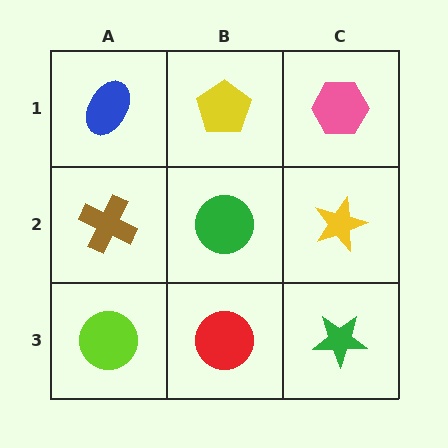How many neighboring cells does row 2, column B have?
4.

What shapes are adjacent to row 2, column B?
A yellow pentagon (row 1, column B), a red circle (row 3, column B), a brown cross (row 2, column A), a yellow star (row 2, column C).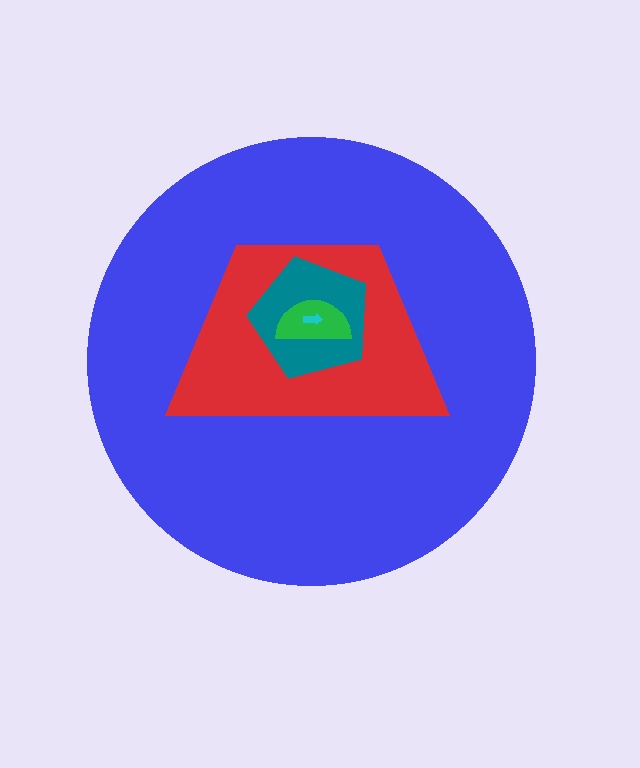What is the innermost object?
The cyan arrow.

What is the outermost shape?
The blue circle.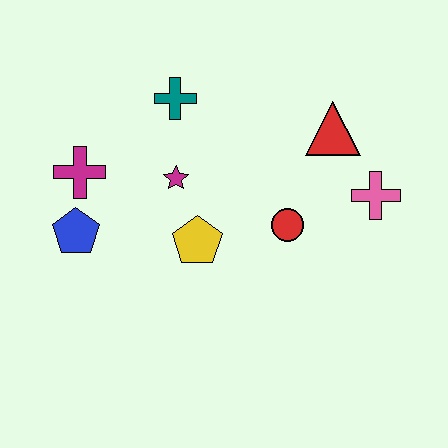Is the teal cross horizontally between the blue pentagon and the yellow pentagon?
Yes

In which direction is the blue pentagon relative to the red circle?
The blue pentagon is to the left of the red circle.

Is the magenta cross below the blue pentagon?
No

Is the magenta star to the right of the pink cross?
No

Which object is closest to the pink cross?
The red triangle is closest to the pink cross.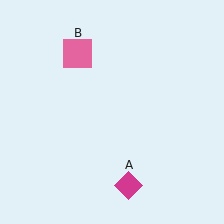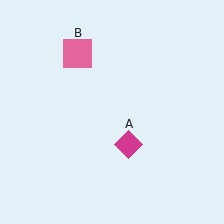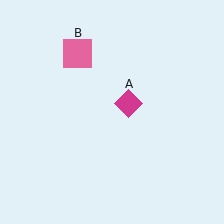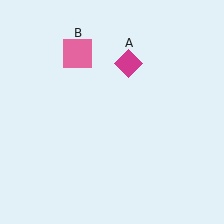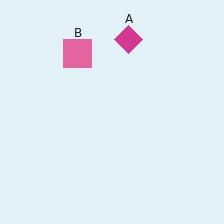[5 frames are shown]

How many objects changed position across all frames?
1 object changed position: magenta diamond (object A).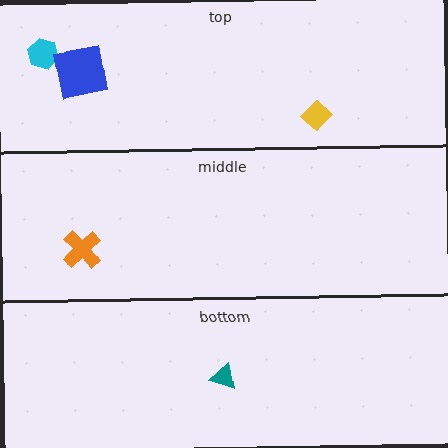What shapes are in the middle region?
The orange cross.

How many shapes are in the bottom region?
1.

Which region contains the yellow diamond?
The top region.